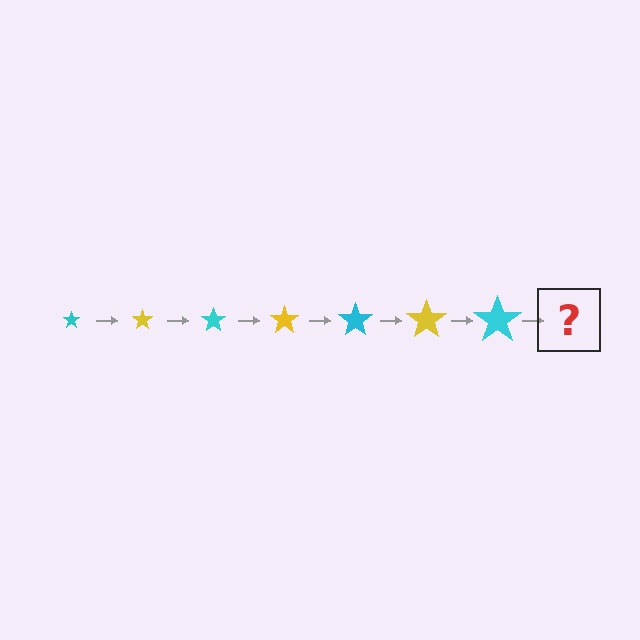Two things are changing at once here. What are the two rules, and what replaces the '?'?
The two rules are that the star grows larger each step and the color cycles through cyan and yellow. The '?' should be a yellow star, larger than the previous one.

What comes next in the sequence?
The next element should be a yellow star, larger than the previous one.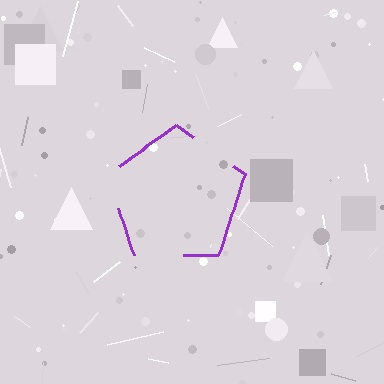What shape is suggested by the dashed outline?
The dashed outline suggests a pentagon.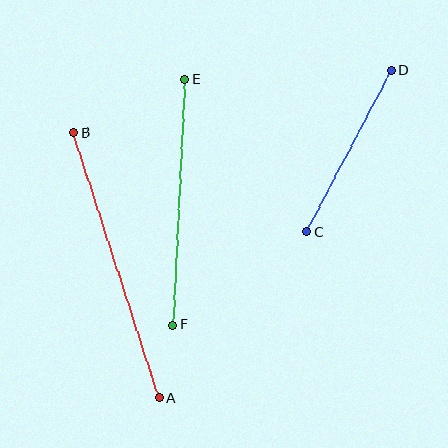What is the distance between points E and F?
The distance is approximately 246 pixels.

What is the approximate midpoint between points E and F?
The midpoint is at approximately (179, 202) pixels.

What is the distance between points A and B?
The distance is approximately 279 pixels.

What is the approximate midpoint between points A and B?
The midpoint is at approximately (116, 265) pixels.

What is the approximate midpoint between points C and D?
The midpoint is at approximately (349, 151) pixels.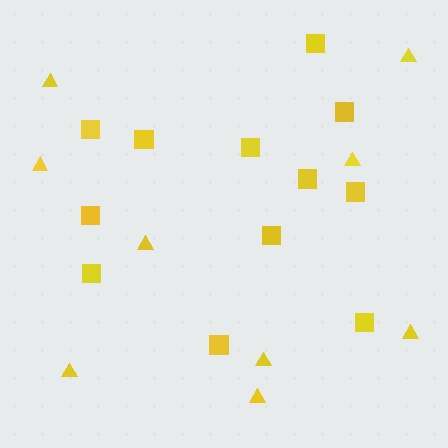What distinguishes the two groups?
There are 2 groups: one group of triangles (9) and one group of squares (12).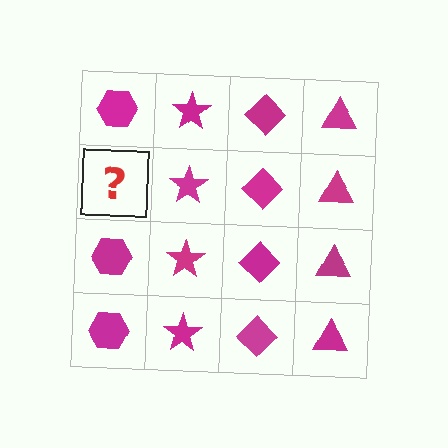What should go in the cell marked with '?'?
The missing cell should contain a magenta hexagon.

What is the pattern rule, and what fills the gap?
The rule is that each column has a consistent shape. The gap should be filled with a magenta hexagon.